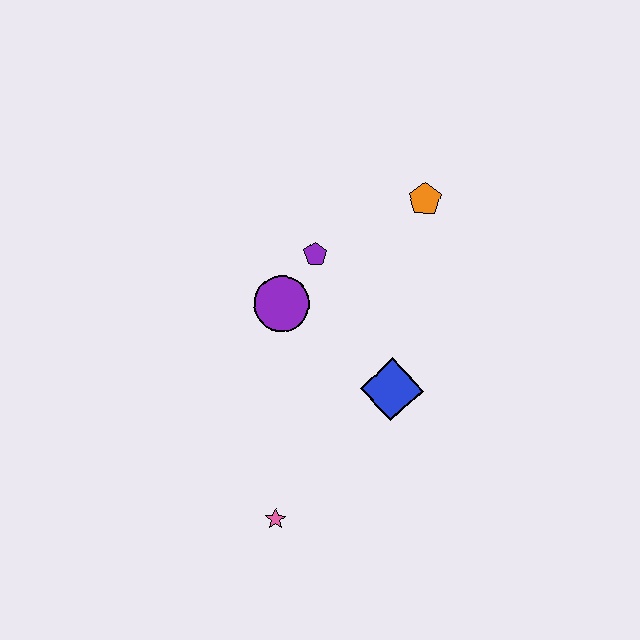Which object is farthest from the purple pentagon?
The pink star is farthest from the purple pentagon.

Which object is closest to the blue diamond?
The purple circle is closest to the blue diamond.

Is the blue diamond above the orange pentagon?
No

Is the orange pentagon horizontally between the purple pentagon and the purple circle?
No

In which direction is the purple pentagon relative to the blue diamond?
The purple pentagon is above the blue diamond.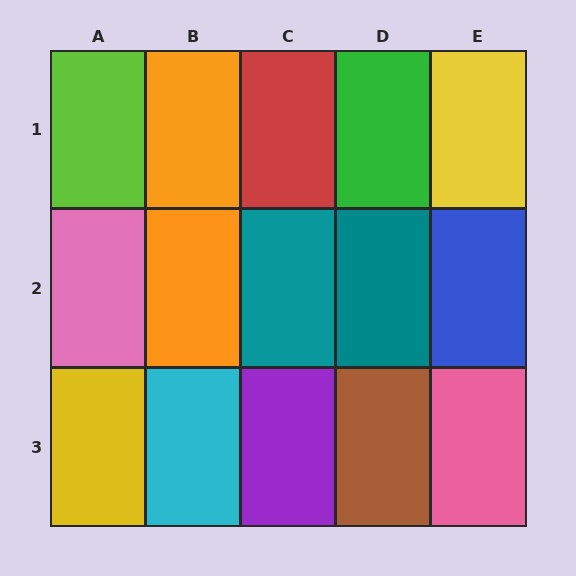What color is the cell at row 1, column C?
Red.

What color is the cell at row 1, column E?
Yellow.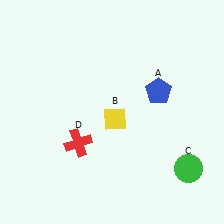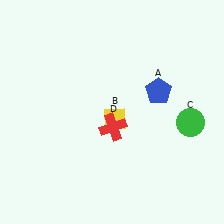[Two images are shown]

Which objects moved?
The objects that moved are: the green circle (C), the red cross (D).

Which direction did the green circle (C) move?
The green circle (C) moved up.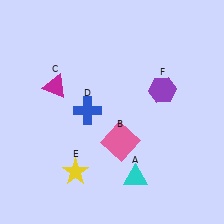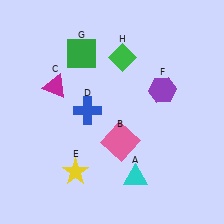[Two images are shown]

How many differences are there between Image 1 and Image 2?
There are 2 differences between the two images.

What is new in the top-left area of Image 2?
A green square (G) was added in the top-left area of Image 2.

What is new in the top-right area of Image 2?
A green diamond (H) was added in the top-right area of Image 2.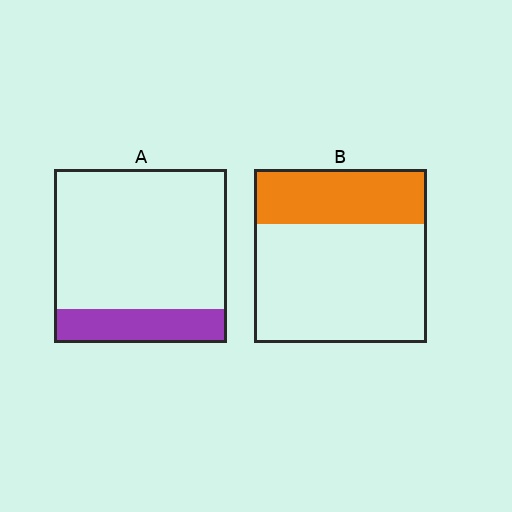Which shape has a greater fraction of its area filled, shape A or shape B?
Shape B.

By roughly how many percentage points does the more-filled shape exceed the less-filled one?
By roughly 10 percentage points (B over A).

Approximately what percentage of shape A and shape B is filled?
A is approximately 20% and B is approximately 30%.